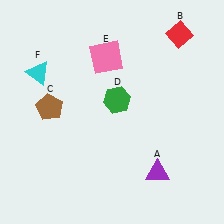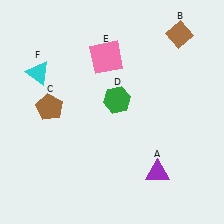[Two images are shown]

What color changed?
The diamond (B) changed from red in Image 1 to brown in Image 2.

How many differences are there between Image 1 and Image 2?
There is 1 difference between the two images.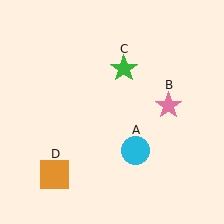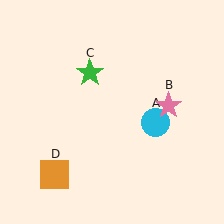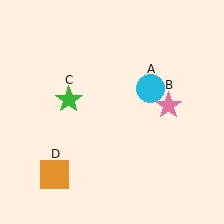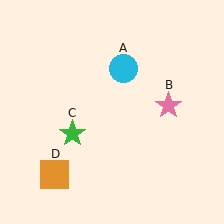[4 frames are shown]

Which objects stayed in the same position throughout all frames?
Pink star (object B) and orange square (object D) remained stationary.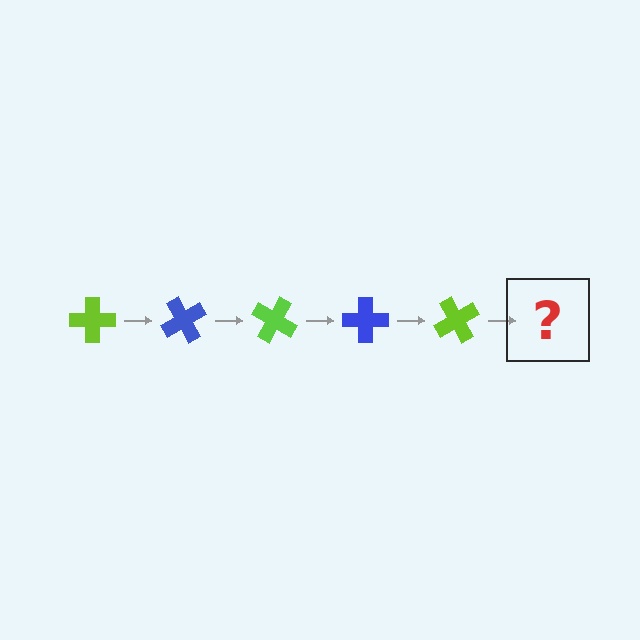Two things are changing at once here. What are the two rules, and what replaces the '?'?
The two rules are that it rotates 60 degrees each step and the color cycles through lime and blue. The '?' should be a blue cross, rotated 300 degrees from the start.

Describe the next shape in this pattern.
It should be a blue cross, rotated 300 degrees from the start.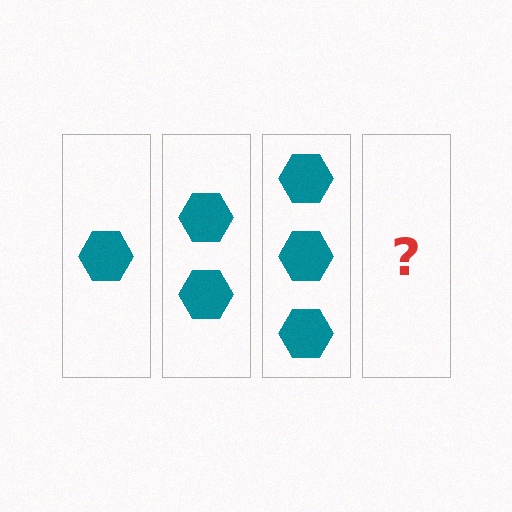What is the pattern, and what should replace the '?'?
The pattern is that each step adds one more hexagon. The '?' should be 4 hexagons.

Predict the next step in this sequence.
The next step is 4 hexagons.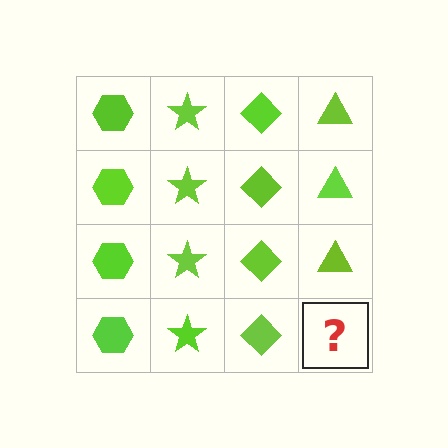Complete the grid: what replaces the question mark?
The question mark should be replaced with a lime triangle.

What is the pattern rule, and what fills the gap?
The rule is that each column has a consistent shape. The gap should be filled with a lime triangle.